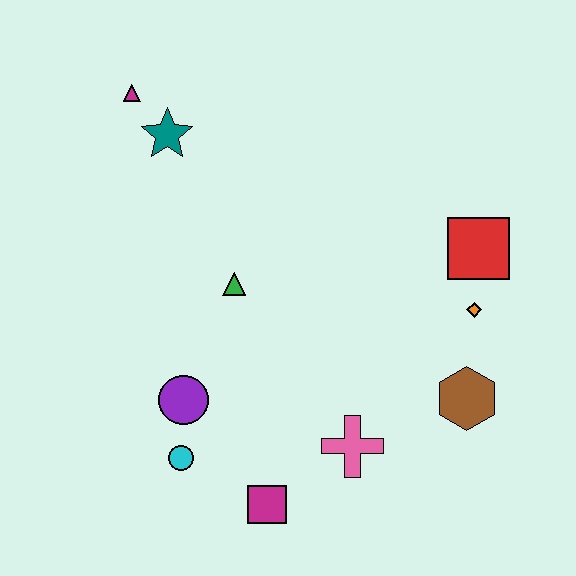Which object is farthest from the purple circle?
The red square is farthest from the purple circle.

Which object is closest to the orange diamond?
The red square is closest to the orange diamond.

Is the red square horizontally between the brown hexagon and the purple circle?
No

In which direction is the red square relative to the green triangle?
The red square is to the right of the green triangle.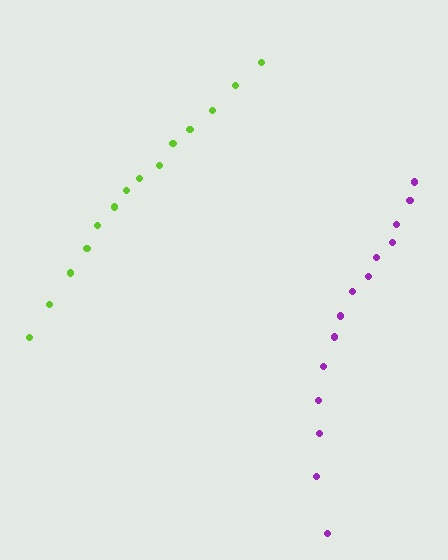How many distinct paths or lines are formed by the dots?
There are 2 distinct paths.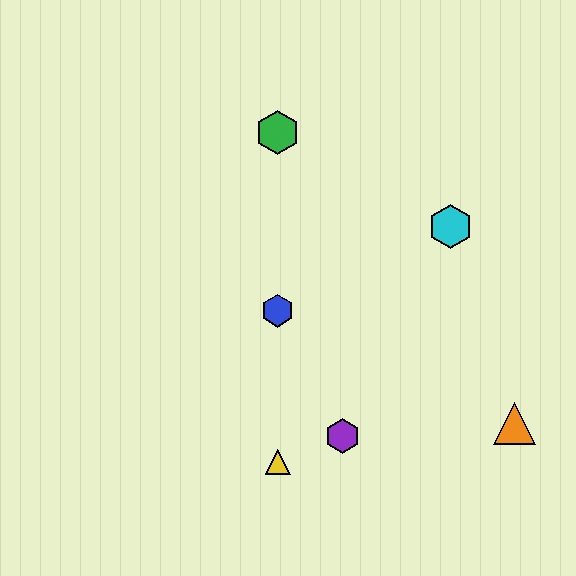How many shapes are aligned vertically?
4 shapes (the red hexagon, the blue hexagon, the green hexagon, the yellow triangle) are aligned vertically.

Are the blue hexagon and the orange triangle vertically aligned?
No, the blue hexagon is at x≈278 and the orange triangle is at x≈514.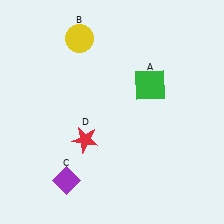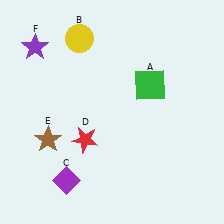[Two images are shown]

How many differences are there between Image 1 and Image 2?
There are 2 differences between the two images.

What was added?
A brown star (E), a purple star (F) were added in Image 2.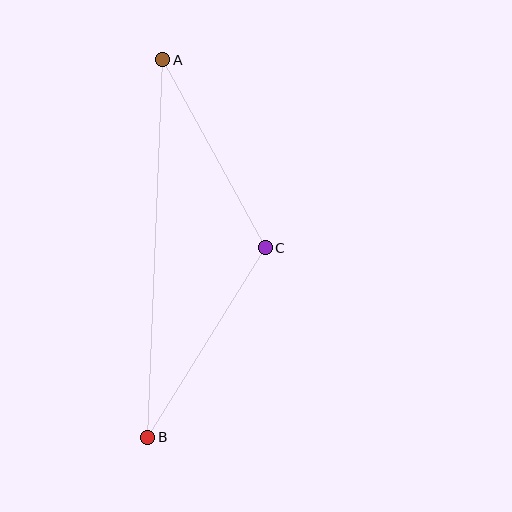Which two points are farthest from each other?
Points A and B are farthest from each other.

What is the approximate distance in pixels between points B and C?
The distance between B and C is approximately 223 pixels.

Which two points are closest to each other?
Points A and C are closest to each other.